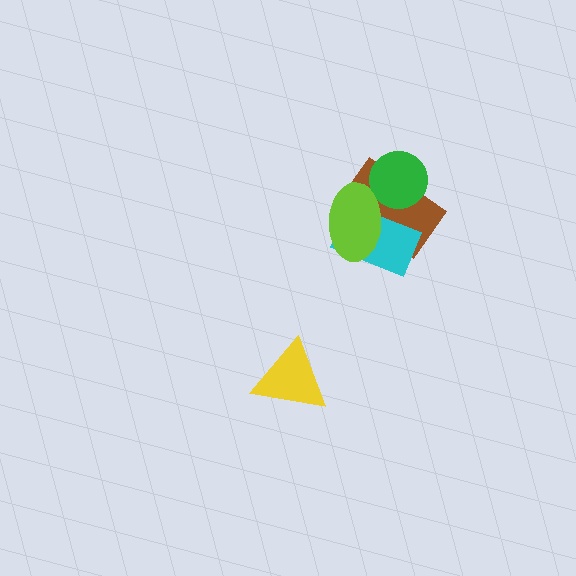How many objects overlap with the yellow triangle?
0 objects overlap with the yellow triangle.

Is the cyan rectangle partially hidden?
Yes, it is partially covered by another shape.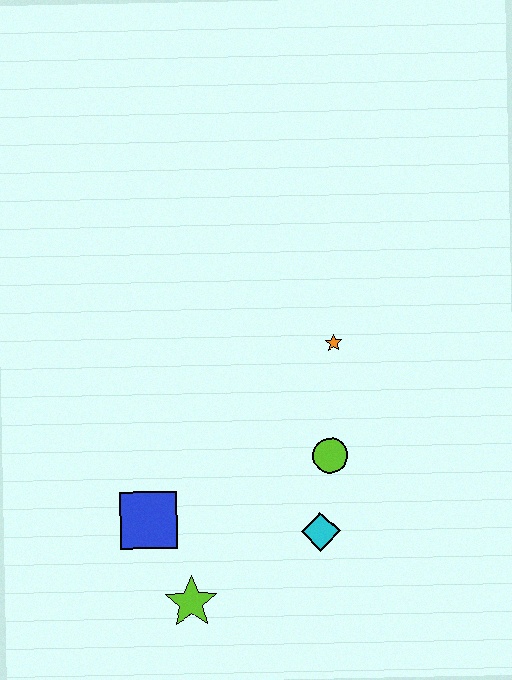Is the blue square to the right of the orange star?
No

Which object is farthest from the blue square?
The orange star is farthest from the blue square.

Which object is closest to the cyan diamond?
The lime circle is closest to the cyan diamond.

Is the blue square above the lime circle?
No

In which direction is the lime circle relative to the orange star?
The lime circle is below the orange star.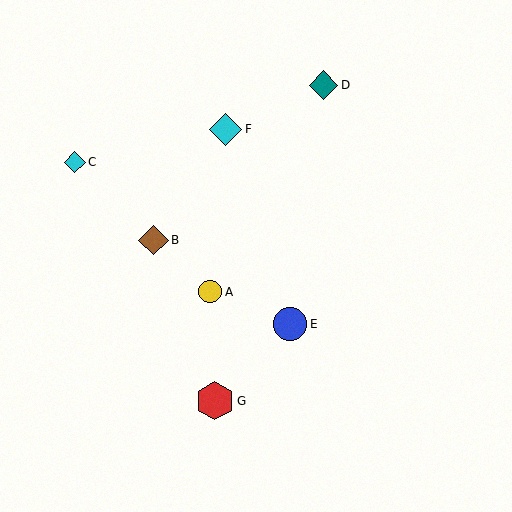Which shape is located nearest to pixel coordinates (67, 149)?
The cyan diamond (labeled C) at (75, 162) is nearest to that location.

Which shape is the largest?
The red hexagon (labeled G) is the largest.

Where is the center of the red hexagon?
The center of the red hexagon is at (215, 401).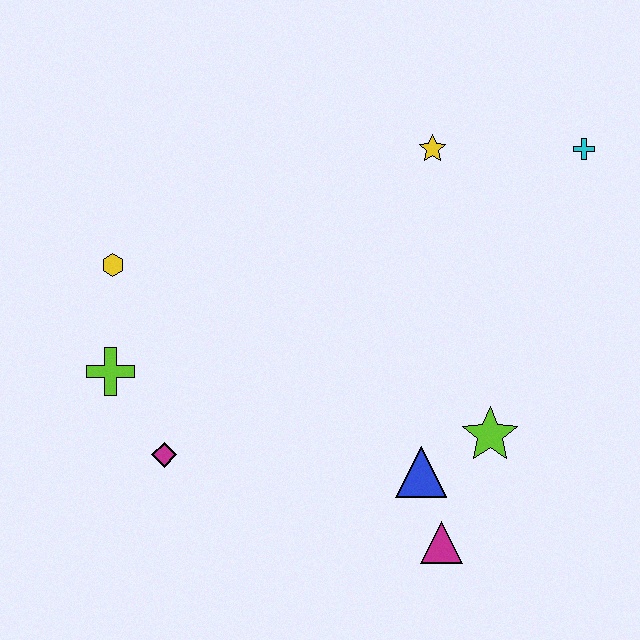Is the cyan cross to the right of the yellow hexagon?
Yes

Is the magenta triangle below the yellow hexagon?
Yes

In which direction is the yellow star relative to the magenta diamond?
The yellow star is above the magenta diamond.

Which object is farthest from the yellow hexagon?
The cyan cross is farthest from the yellow hexagon.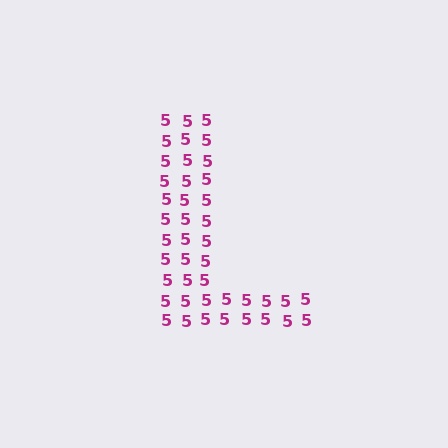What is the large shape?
The large shape is the letter L.